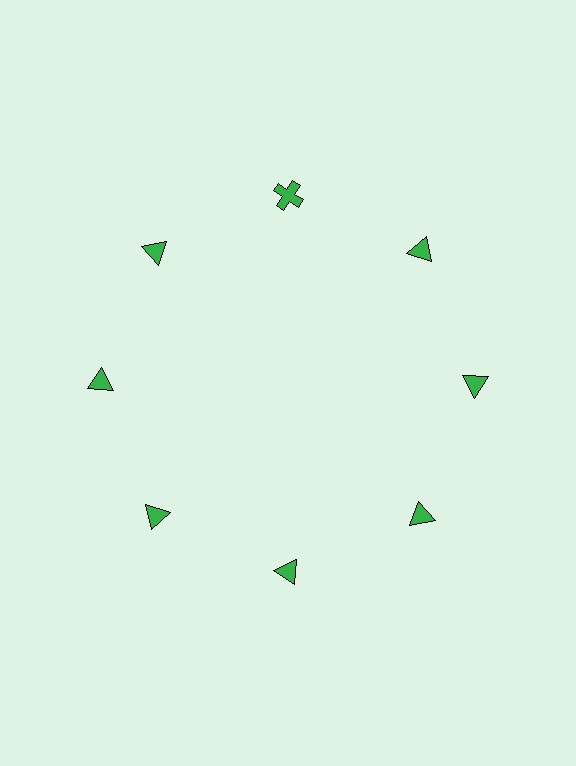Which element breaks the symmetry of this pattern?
The green cross at roughly the 12 o'clock position breaks the symmetry. All other shapes are green triangles.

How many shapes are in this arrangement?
There are 8 shapes arranged in a ring pattern.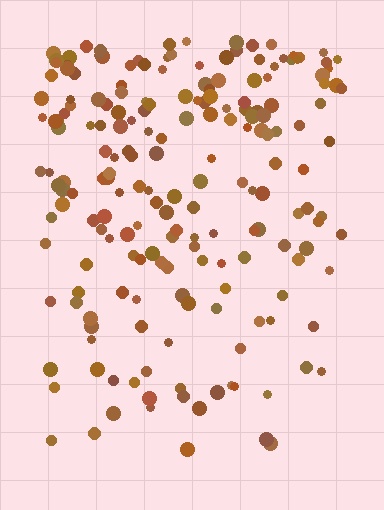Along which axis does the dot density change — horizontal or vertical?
Vertical.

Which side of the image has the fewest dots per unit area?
The bottom.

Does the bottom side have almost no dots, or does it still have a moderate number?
Still a moderate number, just noticeably fewer than the top.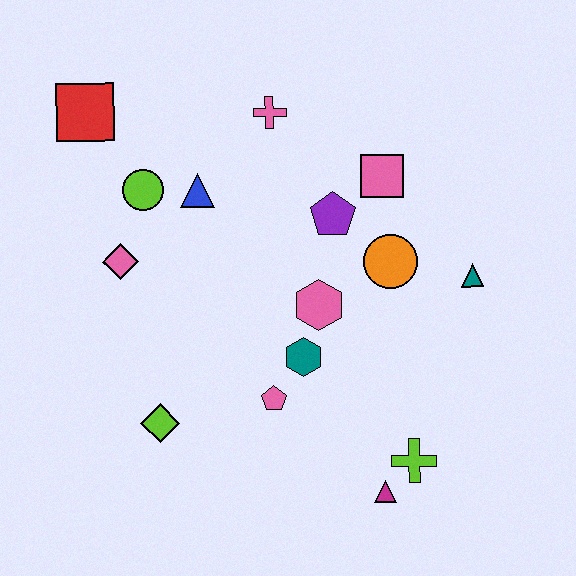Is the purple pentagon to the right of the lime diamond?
Yes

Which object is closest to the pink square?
The purple pentagon is closest to the pink square.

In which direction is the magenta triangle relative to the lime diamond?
The magenta triangle is to the right of the lime diamond.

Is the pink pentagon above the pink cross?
No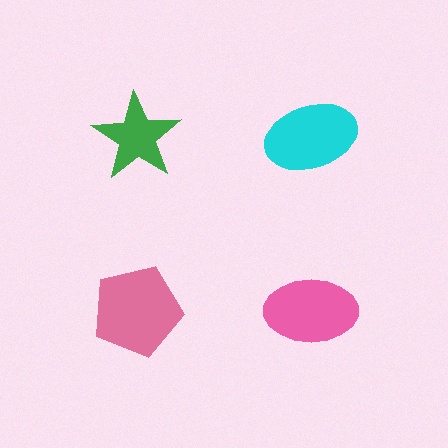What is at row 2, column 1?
A pink pentagon.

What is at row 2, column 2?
A pink ellipse.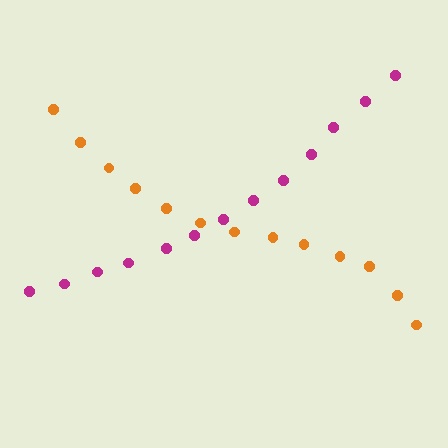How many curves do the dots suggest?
There are 2 distinct paths.